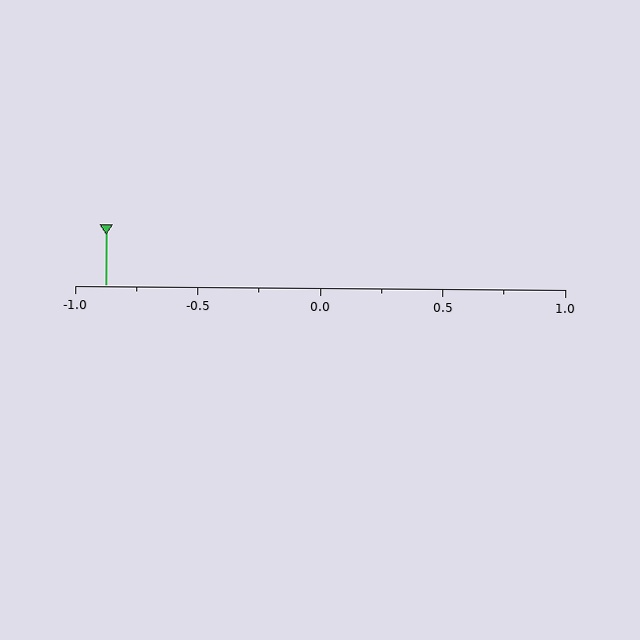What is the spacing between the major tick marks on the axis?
The major ticks are spaced 0.5 apart.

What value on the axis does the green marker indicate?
The marker indicates approximately -0.88.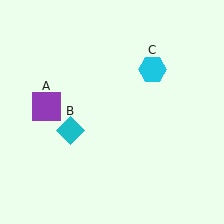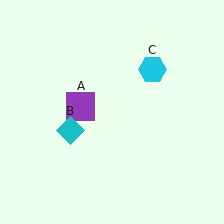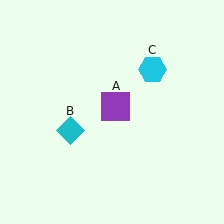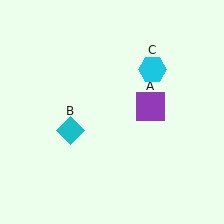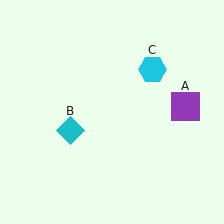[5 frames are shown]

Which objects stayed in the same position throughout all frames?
Cyan diamond (object B) and cyan hexagon (object C) remained stationary.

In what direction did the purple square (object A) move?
The purple square (object A) moved right.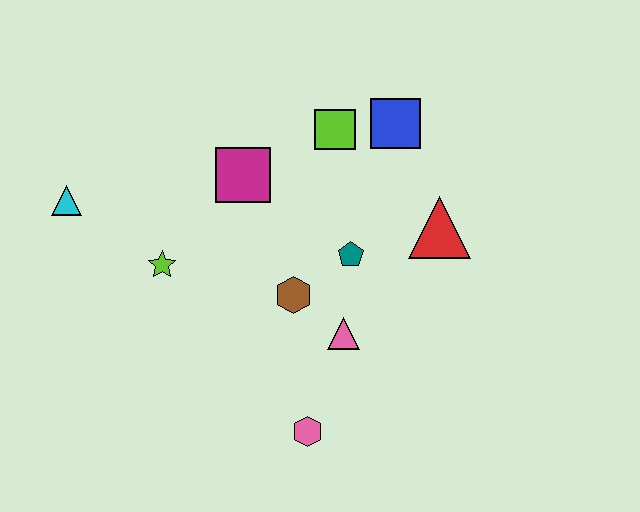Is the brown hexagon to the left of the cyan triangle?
No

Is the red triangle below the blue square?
Yes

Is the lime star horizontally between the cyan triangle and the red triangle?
Yes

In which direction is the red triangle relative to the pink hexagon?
The red triangle is above the pink hexagon.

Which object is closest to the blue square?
The lime square is closest to the blue square.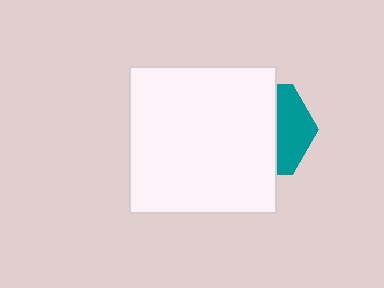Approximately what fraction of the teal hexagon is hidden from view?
Roughly 64% of the teal hexagon is hidden behind the white square.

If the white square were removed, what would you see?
You would see the complete teal hexagon.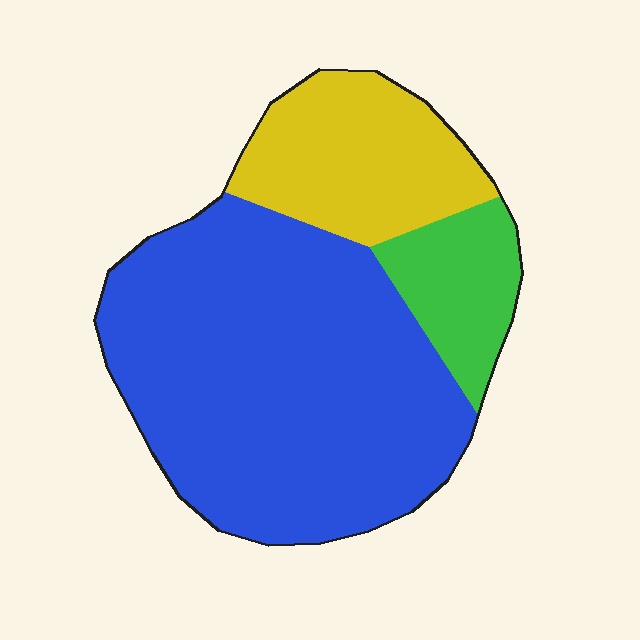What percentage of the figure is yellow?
Yellow covers around 20% of the figure.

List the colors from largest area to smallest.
From largest to smallest: blue, yellow, green.